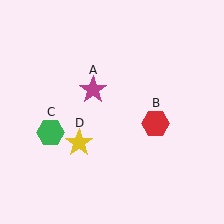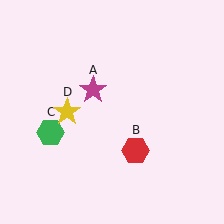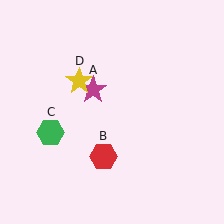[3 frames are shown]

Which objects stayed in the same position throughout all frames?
Magenta star (object A) and green hexagon (object C) remained stationary.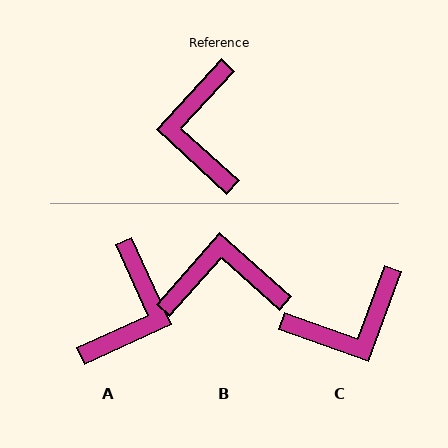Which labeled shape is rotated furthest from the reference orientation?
A, about 157 degrees away.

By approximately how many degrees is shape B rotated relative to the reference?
Approximately 89 degrees clockwise.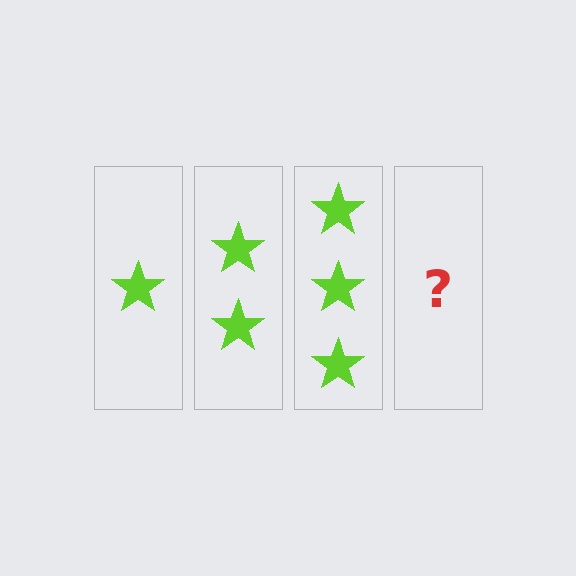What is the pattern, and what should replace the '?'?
The pattern is that each step adds one more star. The '?' should be 4 stars.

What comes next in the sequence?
The next element should be 4 stars.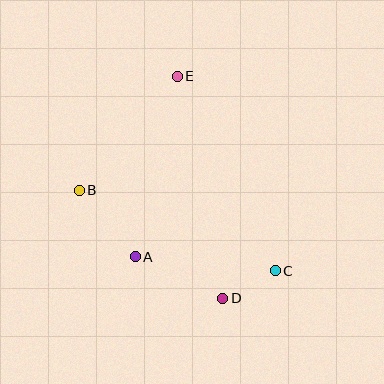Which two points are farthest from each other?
Points D and E are farthest from each other.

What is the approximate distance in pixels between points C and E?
The distance between C and E is approximately 218 pixels.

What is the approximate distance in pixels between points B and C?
The distance between B and C is approximately 212 pixels.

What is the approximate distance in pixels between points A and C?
The distance between A and C is approximately 141 pixels.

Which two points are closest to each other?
Points C and D are closest to each other.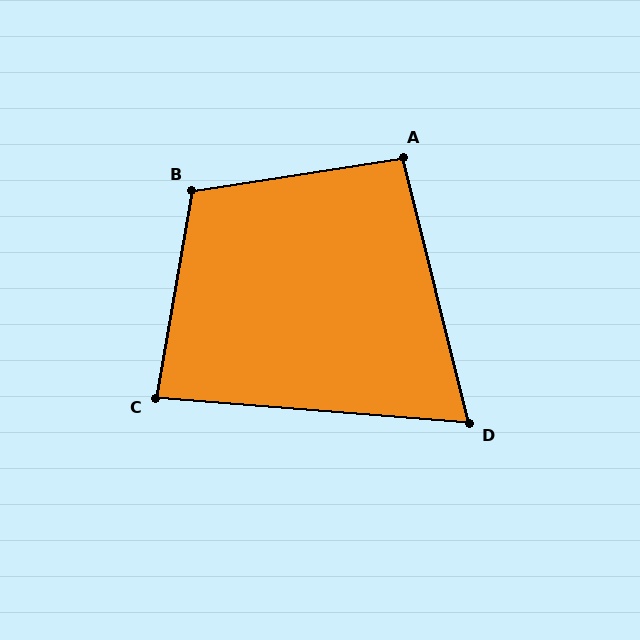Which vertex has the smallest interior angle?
D, at approximately 71 degrees.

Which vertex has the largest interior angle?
B, at approximately 109 degrees.